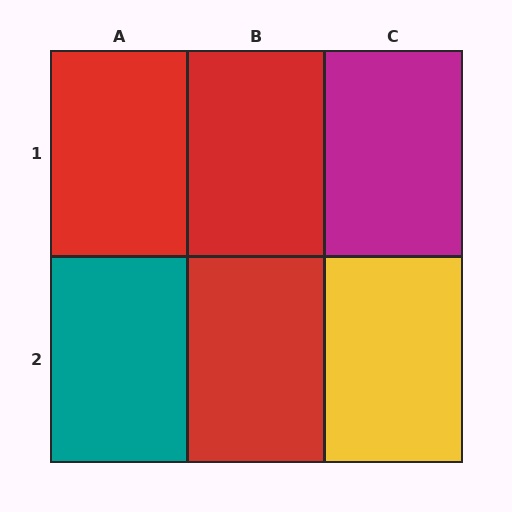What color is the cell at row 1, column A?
Red.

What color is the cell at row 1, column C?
Magenta.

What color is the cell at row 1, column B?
Red.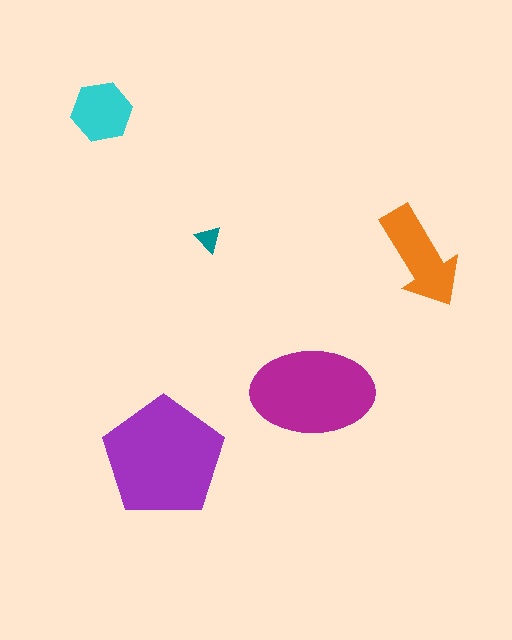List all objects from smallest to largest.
The teal triangle, the cyan hexagon, the orange arrow, the magenta ellipse, the purple pentagon.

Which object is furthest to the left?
The cyan hexagon is leftmost.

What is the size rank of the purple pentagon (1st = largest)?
1st.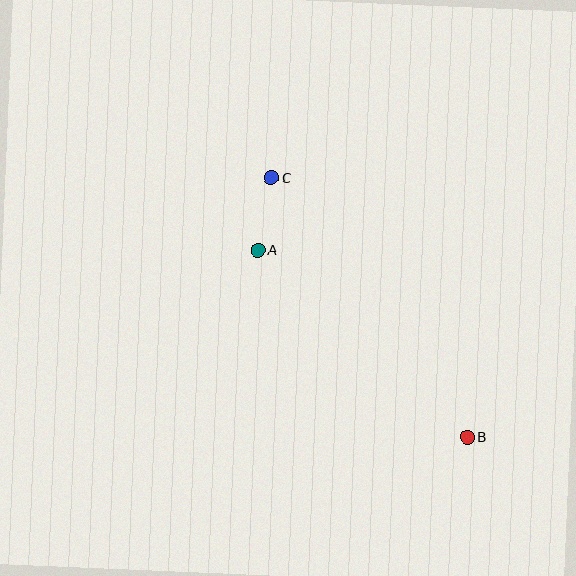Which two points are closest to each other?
Points A and C are closest to each other.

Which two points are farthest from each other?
Points B and C are farthest from each other.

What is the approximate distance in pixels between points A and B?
The distance between A and B is approximately 280 pixels.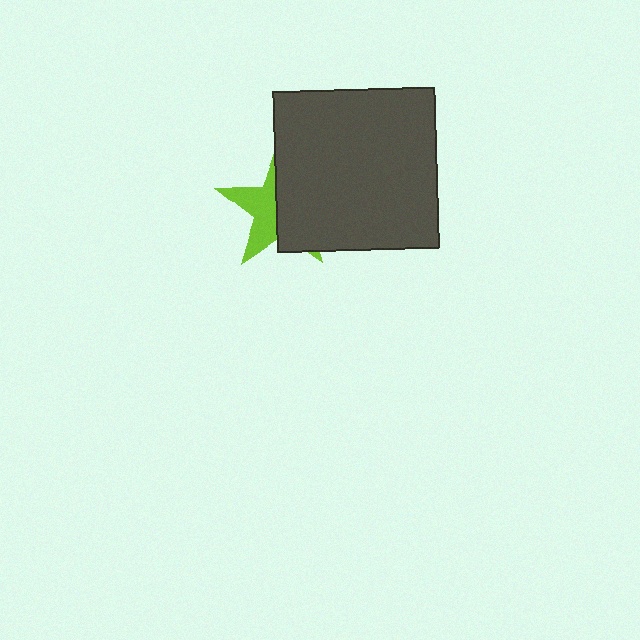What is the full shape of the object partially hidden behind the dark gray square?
The partially hidden object is a lime star.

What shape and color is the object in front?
The object in front is a dark gray square.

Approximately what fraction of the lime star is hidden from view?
Roughly 56% of the lime star is hidden behind the dark gray square.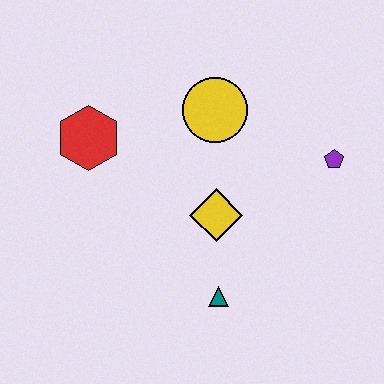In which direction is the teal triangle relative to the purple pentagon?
The teal triangle is below the purple pentagon.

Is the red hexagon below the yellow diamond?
No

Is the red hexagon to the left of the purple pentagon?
Yes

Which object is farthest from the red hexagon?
The purple pentagon is farthest from the red hexagon.